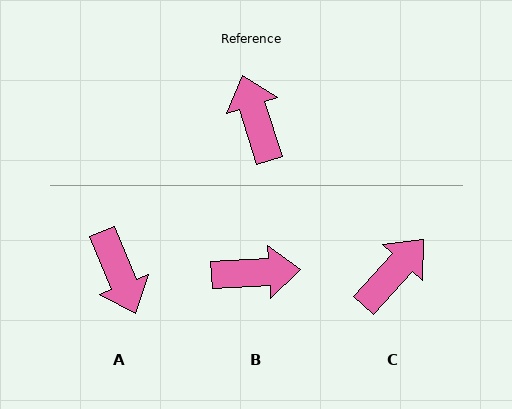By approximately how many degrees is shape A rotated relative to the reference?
Approximately 175 degrees clockwise.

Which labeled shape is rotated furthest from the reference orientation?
A, about 175 degrees away.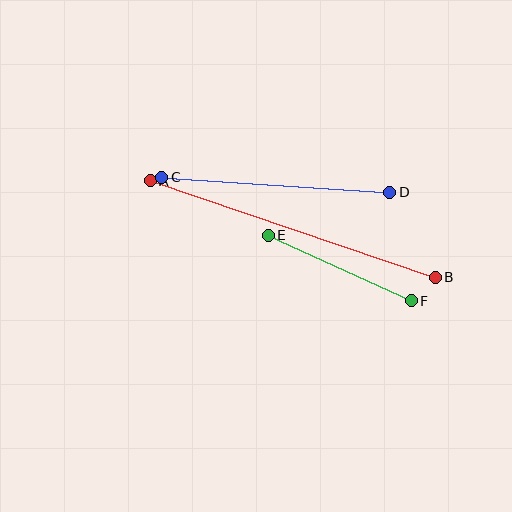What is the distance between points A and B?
The distance is approximately 301 pixels.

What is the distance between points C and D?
The distance is approximately 228 pixels.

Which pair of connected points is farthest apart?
Points A and B are farthest apart.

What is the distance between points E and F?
The distance is approximately 158 pixels.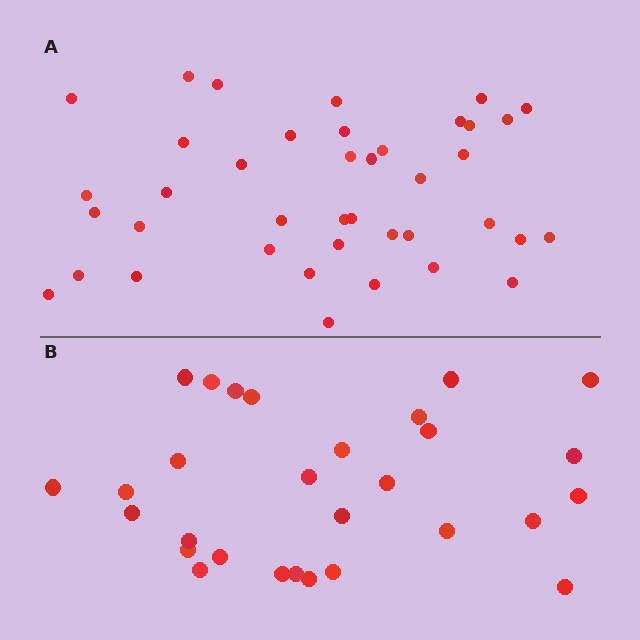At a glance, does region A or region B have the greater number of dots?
Region A (the top region) has more dots.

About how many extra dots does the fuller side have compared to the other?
Region A has roughly 12 or so more dots than region B.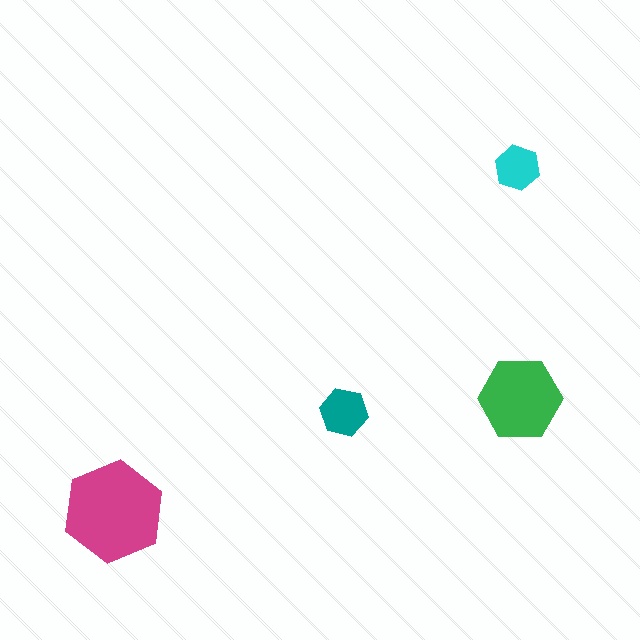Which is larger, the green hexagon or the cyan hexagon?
The green one.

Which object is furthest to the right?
The green hexagon is rightmost.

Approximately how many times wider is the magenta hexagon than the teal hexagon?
About 2 times wider.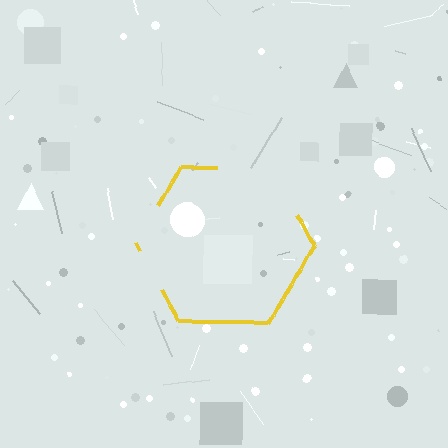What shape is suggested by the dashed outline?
The dashed outline suggests a hexagon.